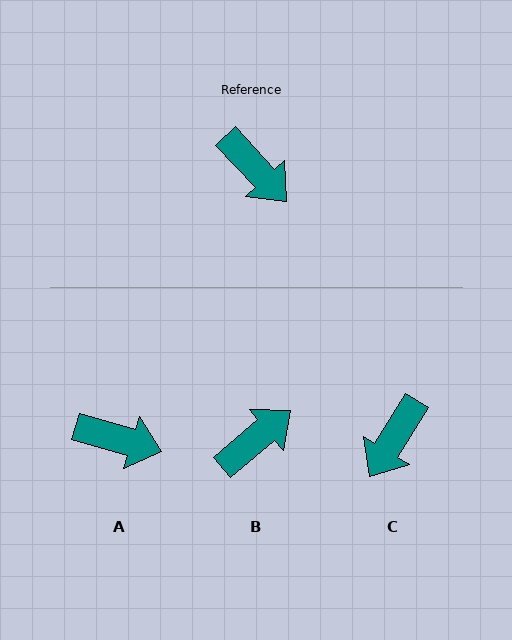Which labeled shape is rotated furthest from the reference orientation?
B, about 87 degrees away.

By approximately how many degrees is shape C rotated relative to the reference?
Approximately 75 degrees clockwise.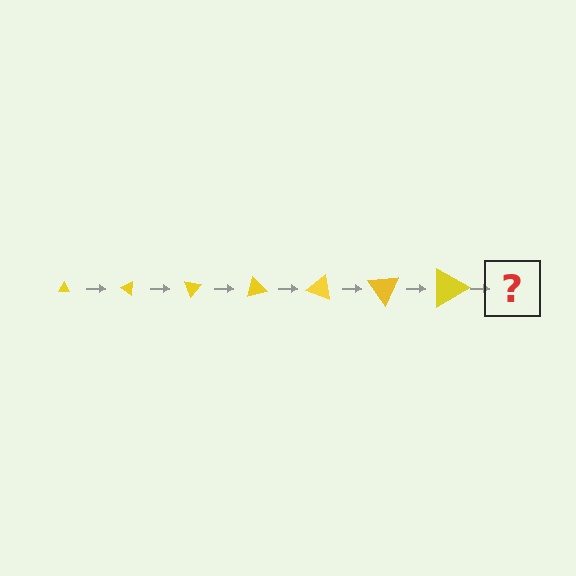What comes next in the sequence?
The next element should be a triangle, larger than the previous one and rotated 245 degrees from the start.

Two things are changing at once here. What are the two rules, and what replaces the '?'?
The two rules are that the triangle grows larger each step and it rotates 35 degrees each step. The '?' should be a triangle, larger than the previous one and rotated 245 degrees from the start.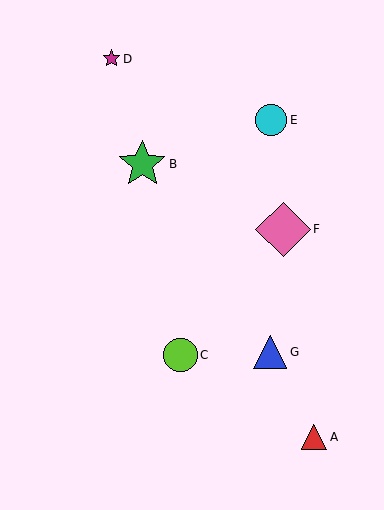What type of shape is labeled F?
Shape F is a pink diamond.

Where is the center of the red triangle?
The center of the red triangle is at (314, 437).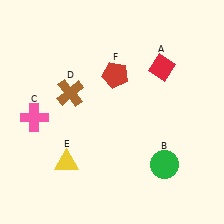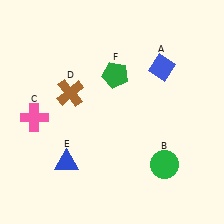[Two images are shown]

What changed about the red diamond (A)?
In Image 1, A is red. In Image 2, it changed to blue.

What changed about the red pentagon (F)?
In Image 1, F is red. In Image 2, it changed to green.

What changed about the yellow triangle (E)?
In Image 1, E is yellow. In Image 2, it changed to blue.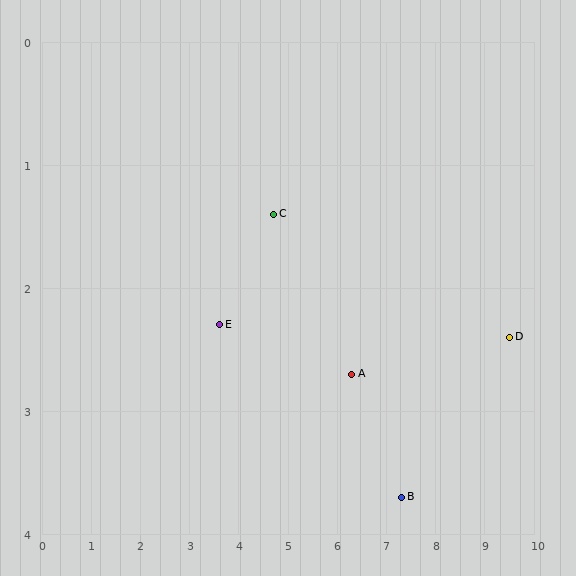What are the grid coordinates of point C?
Point C is at approximately (4.7, 1.4).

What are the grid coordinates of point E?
Point E is at approximately (3.6, 2.3).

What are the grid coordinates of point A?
Point A is at approximately (6.3, 2.7).